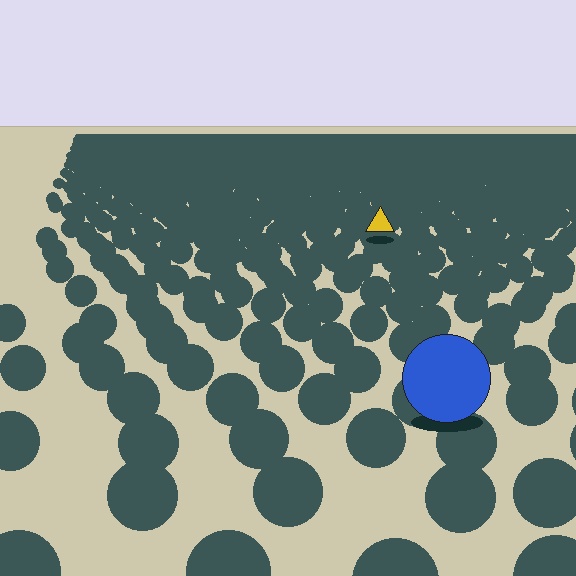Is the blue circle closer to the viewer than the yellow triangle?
Yes. The blue circle is closer — you can tell from the texture gradient: the ground texture is coarser near it.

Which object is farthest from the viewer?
The yellow triangle is farthest from the viewer. It appears smaller and the ground texture around it is denser.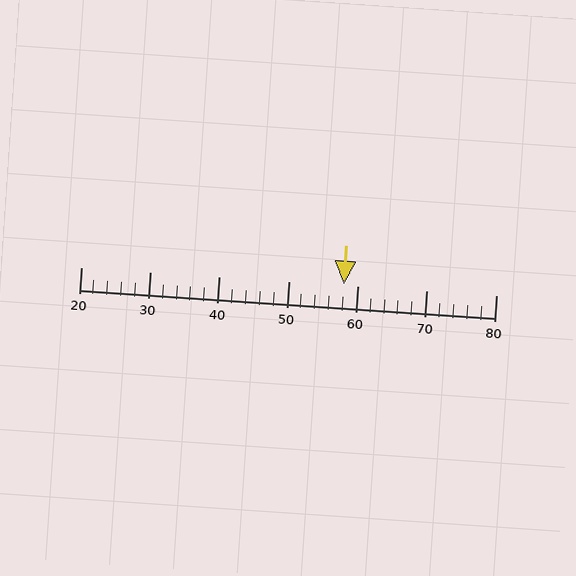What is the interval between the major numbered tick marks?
The major tick marks are spaced 10 units apart.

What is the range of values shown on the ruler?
The ruler shows values from 20 to 80.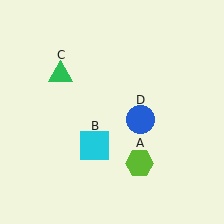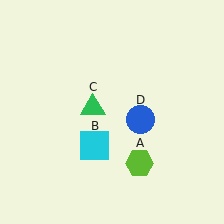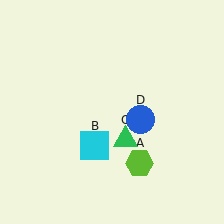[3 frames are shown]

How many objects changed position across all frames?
1 object changed position: green triangle (object C).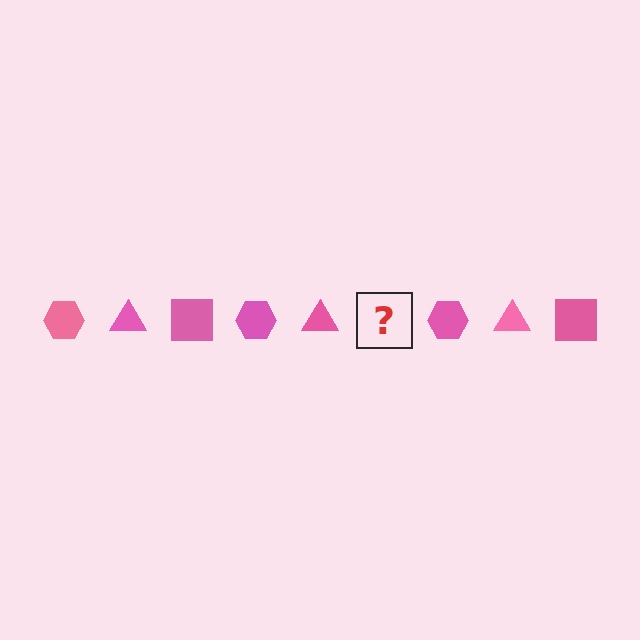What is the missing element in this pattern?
The missing element is a pink square.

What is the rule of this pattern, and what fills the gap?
The rule is that the pattern cycles through hexagon, triangle, square shapes in pink. The gap should be filled with a pink square.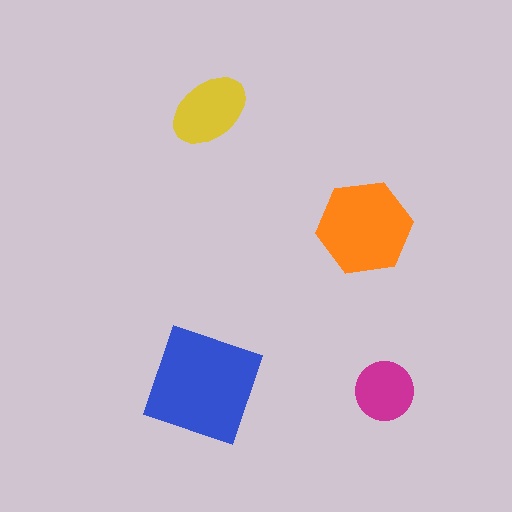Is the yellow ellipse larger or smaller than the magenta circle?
Larger.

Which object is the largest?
The blue square.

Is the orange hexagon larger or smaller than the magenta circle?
Larger.